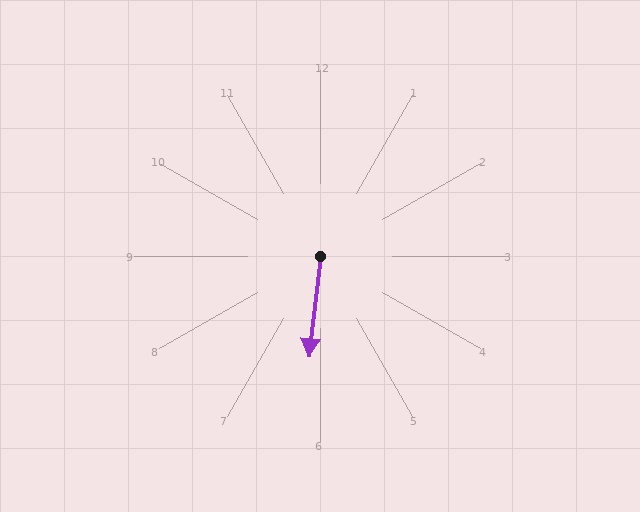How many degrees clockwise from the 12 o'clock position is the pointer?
Approximately 186 degrees.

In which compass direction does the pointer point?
South.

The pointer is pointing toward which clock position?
Roughly 6 o'clock.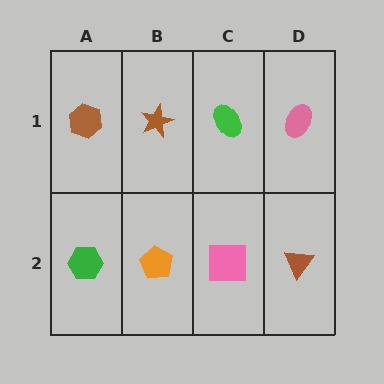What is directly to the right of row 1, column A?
A brown star.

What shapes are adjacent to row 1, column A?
A green hexagon (row 2, column A), a brown star (row 1, column B).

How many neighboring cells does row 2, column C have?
3.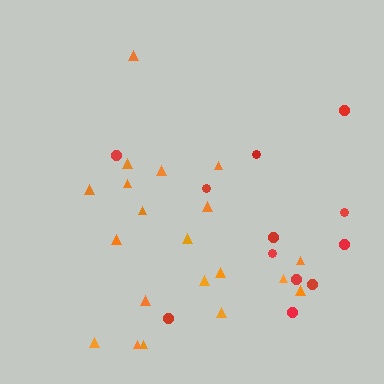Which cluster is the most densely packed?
Orange.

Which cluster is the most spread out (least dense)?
Red.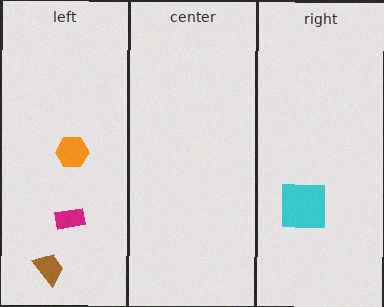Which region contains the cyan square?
The right region.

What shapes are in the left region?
The brown trapezoid, the orange hexagon, the magenta rectangle.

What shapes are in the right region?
The cyan square.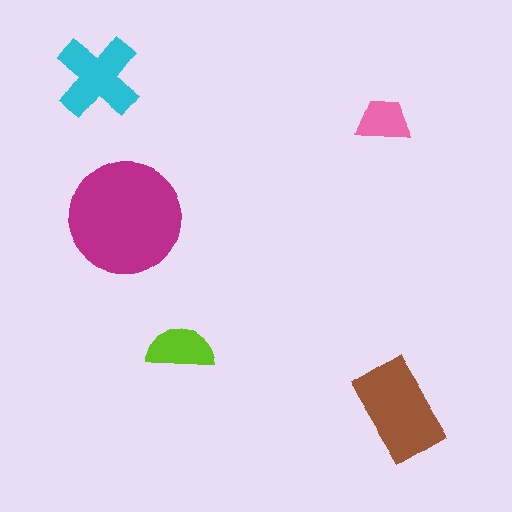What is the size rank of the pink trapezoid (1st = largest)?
5th.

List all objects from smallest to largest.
The pink trapezoid, the lime semicircle, the cyan cross, the brown rectangle, the magenta circle.